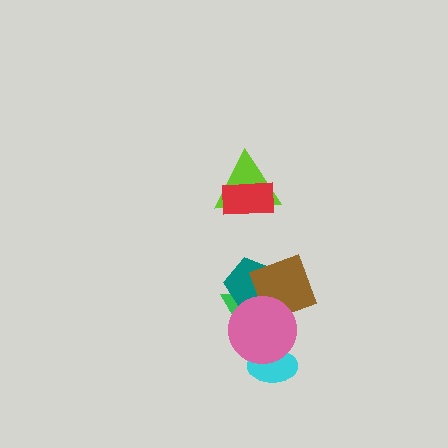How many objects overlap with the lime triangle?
1 object overlaps with the lime triangle.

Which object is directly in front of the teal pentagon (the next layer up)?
The brown diamond is directly in front of the teal pentagon.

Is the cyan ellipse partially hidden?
Yes, it is partially covered by another shape.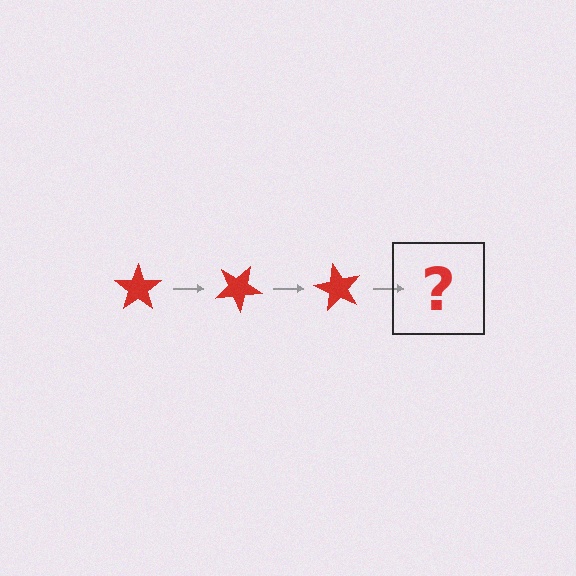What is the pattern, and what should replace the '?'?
The pattern is that the star rotates 30 degrees each step. The '?' should be a red star rotated 90 degrees.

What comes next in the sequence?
The next element should be a red star rotated 90 degrees.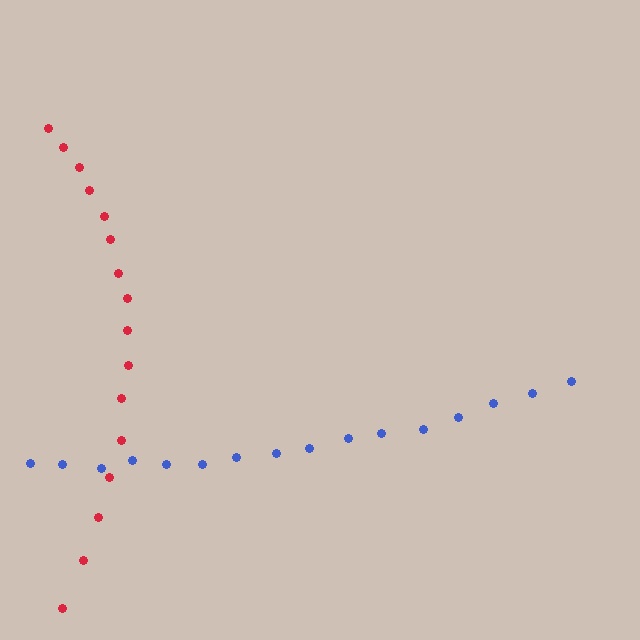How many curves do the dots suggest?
There are 2 distinct paths.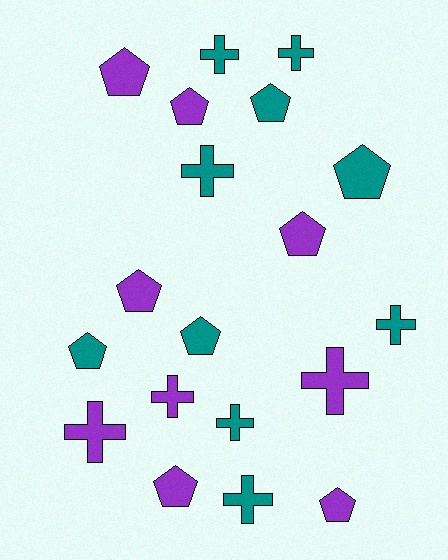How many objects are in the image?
There are 19 objects.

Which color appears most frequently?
Teal, with 10 objects.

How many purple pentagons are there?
There are 6 purple pentagons.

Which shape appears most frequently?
Pentagon, with 10 objects.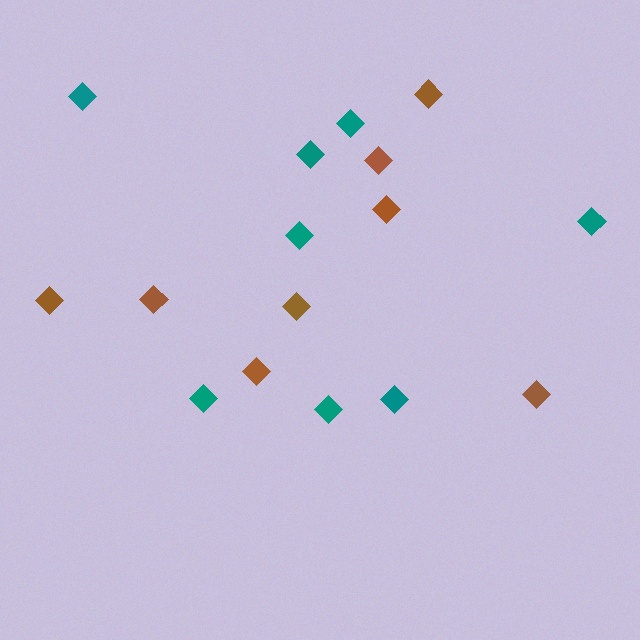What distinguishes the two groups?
There are 2 groups: one group of brown diamonds (8) and one group of teal diamonds (8).